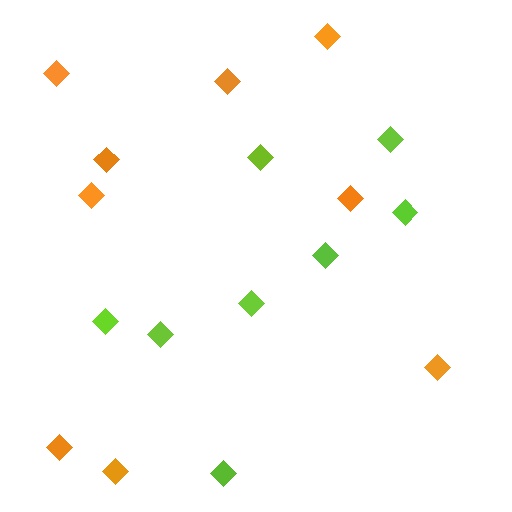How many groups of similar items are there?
There are 2 groups: one group of lime diamonds (8) and one group of orange diamonds (9).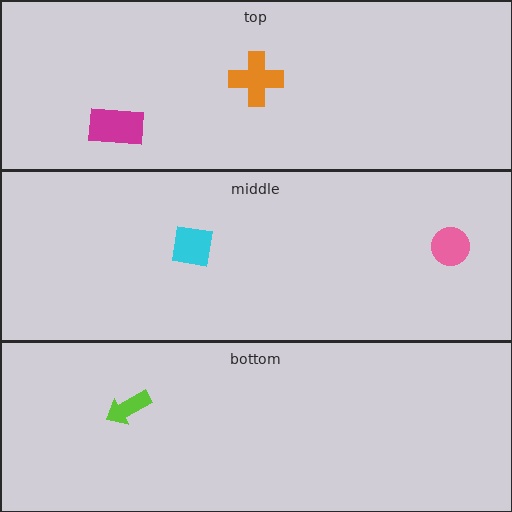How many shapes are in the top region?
2.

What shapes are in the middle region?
The cyan square, the pink circle.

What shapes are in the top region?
The magenta rectangle, the orange cross.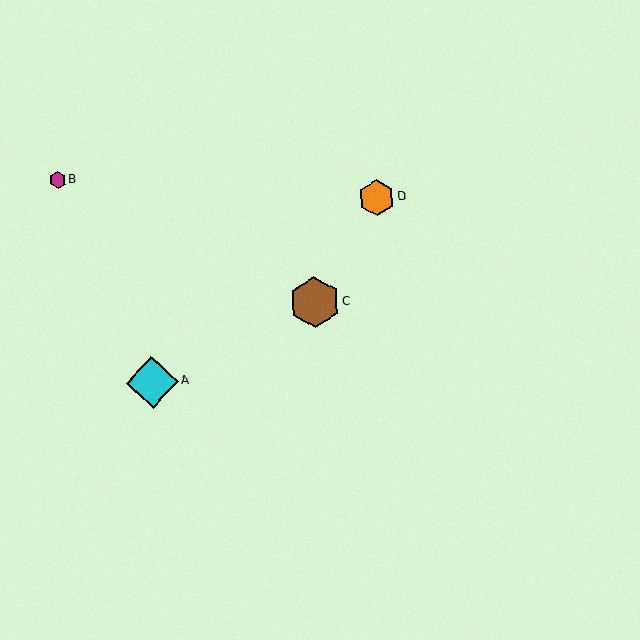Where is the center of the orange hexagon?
The center of the orange hexagon is at (377, 198).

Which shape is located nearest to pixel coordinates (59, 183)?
The magenta hexagon (labeled B) at (58, 180) is nearest to that location.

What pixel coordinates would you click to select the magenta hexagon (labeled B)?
Click at (58, 180) to select the magenta hexagon B.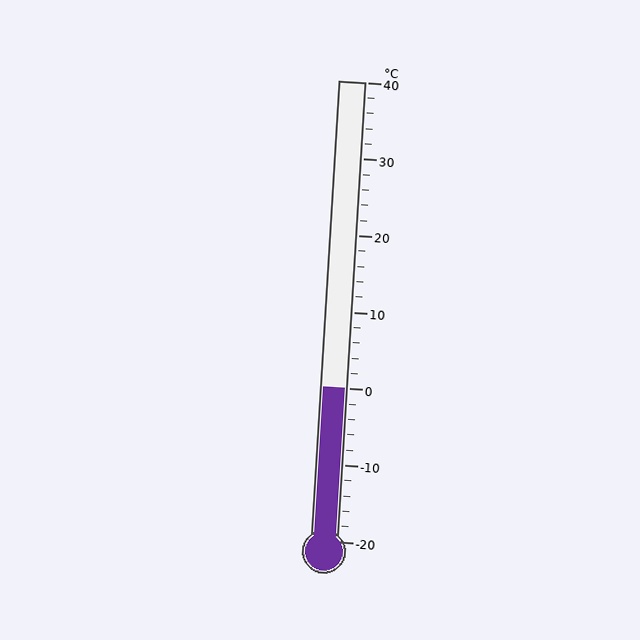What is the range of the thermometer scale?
The thermometer scale ranges from -20°C to 40°C.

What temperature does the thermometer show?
The thermometer shows approximately 0°C.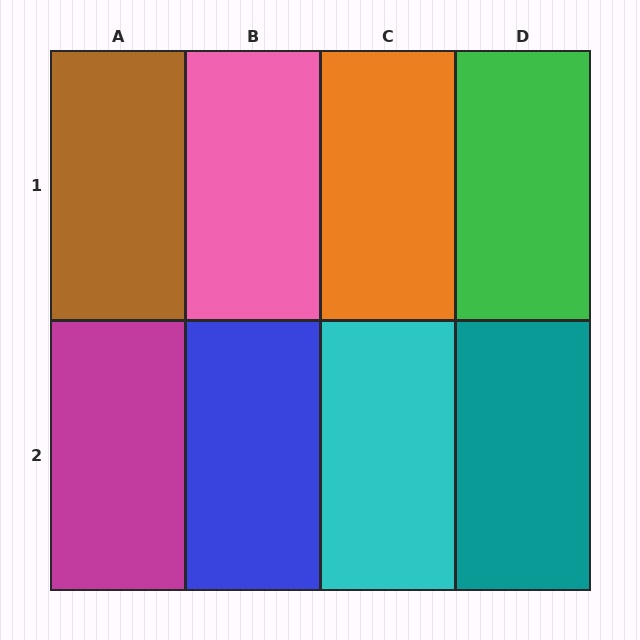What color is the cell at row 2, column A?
Magenta.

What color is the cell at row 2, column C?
Cyan.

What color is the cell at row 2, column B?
Blue.